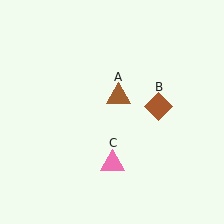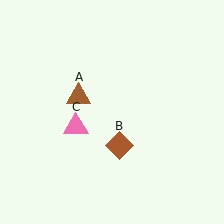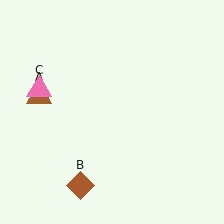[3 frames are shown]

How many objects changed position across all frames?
3 objects changed position: brown triangle (object A), brown diamond (object B), pink triangle (object C).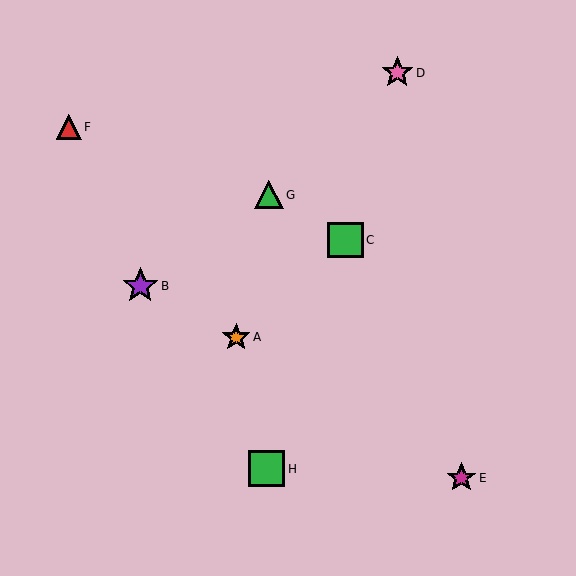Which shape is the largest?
The purple star (labeled B) is the largest.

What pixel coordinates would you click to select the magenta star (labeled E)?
Click at (461, 478) to select the magenta star E.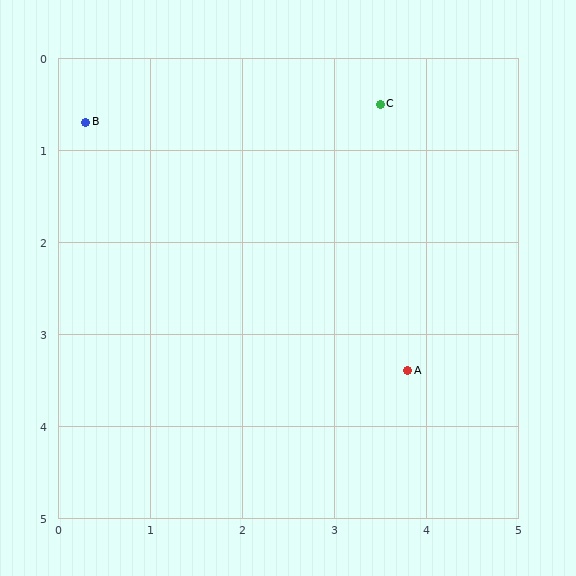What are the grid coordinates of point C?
Point C is at approximately (3.5, 0.5).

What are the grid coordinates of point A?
Point A is at approximately (3.8, 3.4).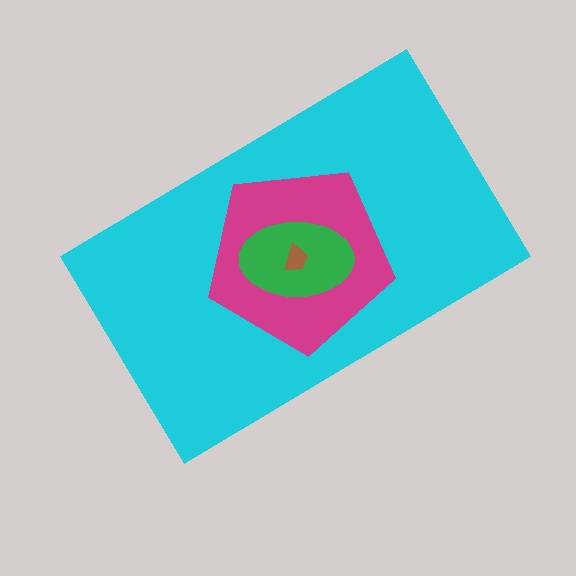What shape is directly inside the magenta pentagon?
The green ellipse.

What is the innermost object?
The brown trapezoid.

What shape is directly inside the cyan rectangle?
The magenta pentagon.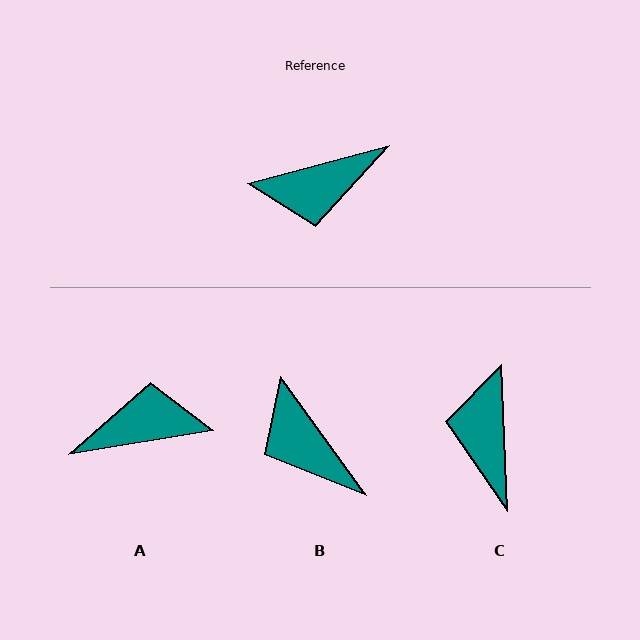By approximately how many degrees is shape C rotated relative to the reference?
Approximately 103 degrees clockwise.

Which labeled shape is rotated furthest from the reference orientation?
A, about 174 degrees away.